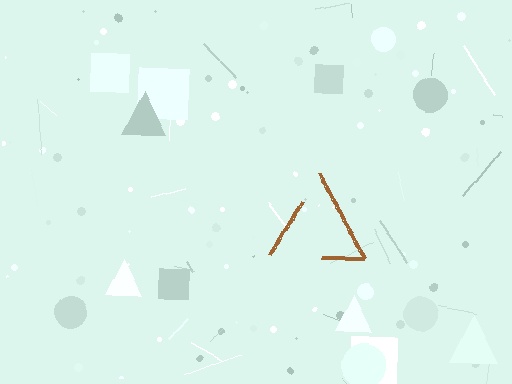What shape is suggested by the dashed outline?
The dashed outline suggests a triangle.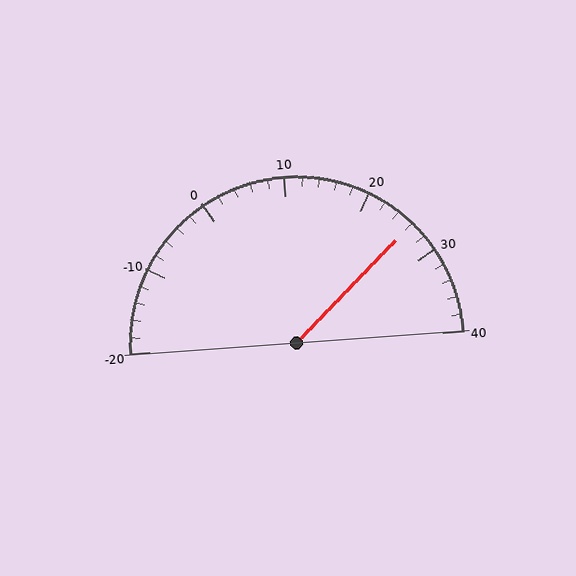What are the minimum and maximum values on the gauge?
The gauge ranges from -20 to 40.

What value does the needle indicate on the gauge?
The needle indicates approximately 26.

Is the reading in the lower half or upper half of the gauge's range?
The reading is in the upper half of the range (-20 to 40).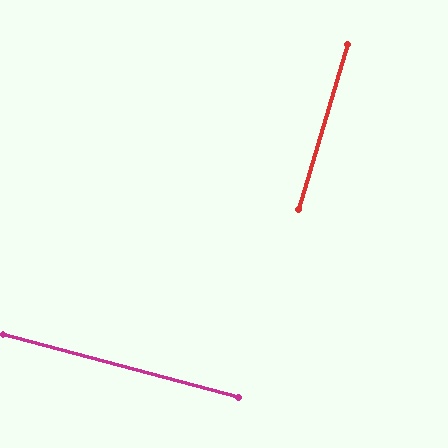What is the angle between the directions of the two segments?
Approximately 88 degrees.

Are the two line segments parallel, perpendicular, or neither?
Perpendicular — they meet at approximately 88°.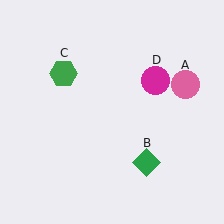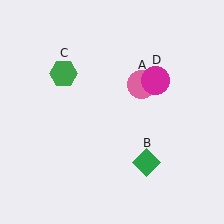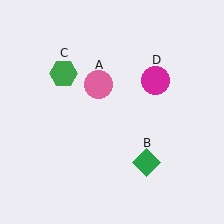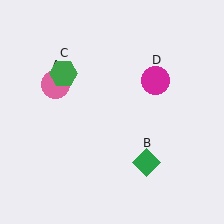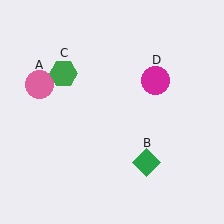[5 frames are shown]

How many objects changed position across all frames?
1 object changed position: pink circle (object A).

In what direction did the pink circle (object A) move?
The pink circle (object A) moved left.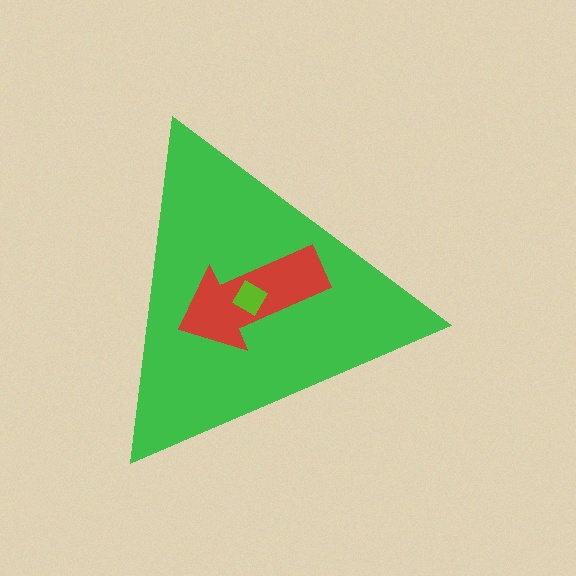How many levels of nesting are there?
3.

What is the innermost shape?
The lime diamond.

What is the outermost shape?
The green triangle.